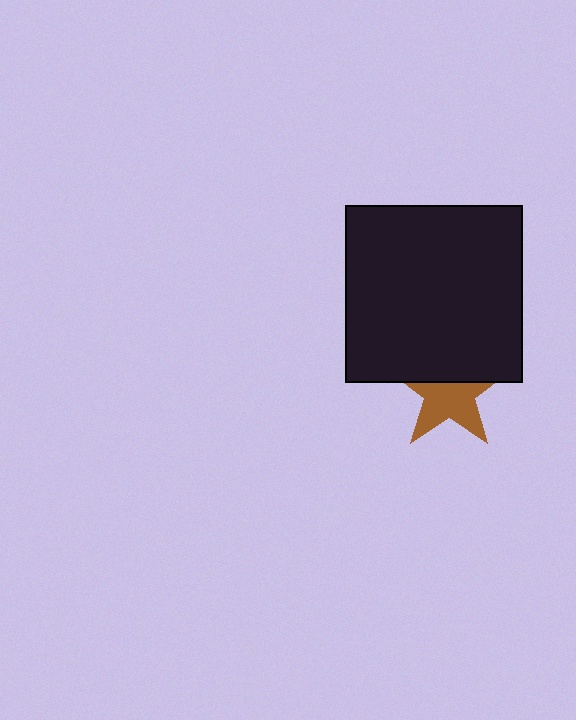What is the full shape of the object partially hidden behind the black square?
The partially hidden object is a brown star.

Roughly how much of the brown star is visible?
About half of it is visible (roughly 57%).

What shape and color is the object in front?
The object in front is a black square.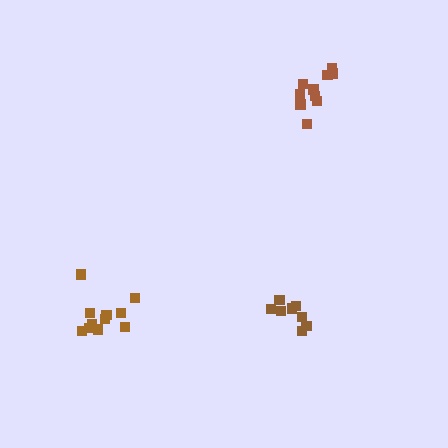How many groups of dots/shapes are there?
There are 3 groups.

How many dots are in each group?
Group 1: 8 dots, Group 2: 11 dots, Group 3: 10 dots (29 total).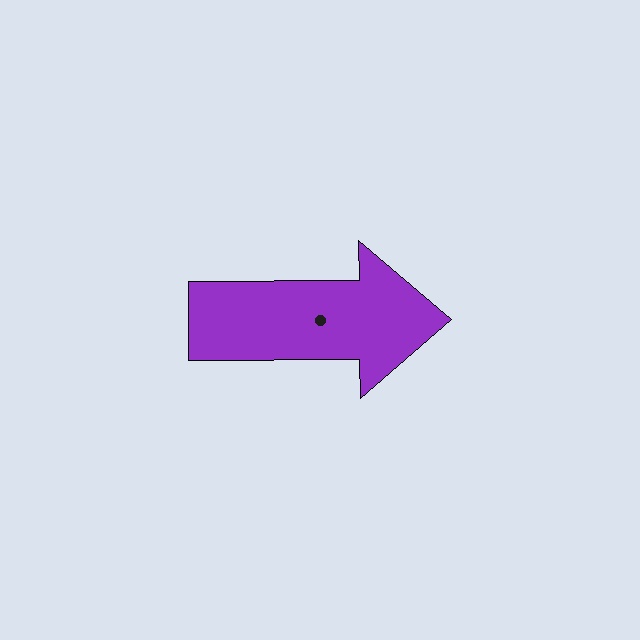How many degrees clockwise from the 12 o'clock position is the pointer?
Approximately 90 degrees.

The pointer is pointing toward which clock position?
Roughly 3 o'clock.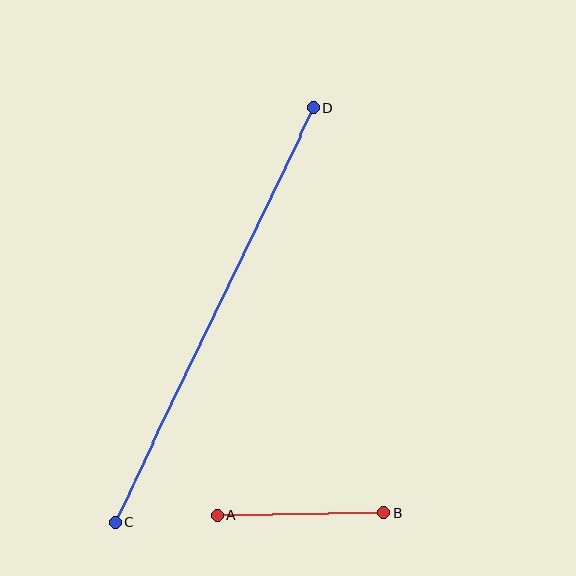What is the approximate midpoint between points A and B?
The midpoint is at approximately (300, 514) pixels.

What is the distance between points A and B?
The distance is approximately 167 pixels.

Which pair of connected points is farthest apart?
Points C and D are farthest apart.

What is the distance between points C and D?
The distance is approximately 459 pixels.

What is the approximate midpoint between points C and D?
The midpoint is at approximately (214, 315) pixels.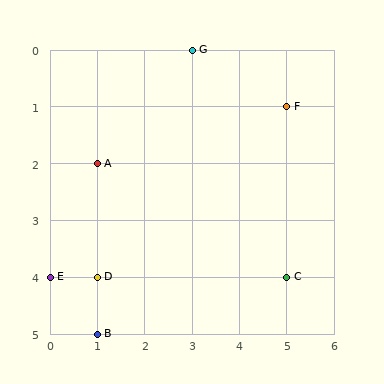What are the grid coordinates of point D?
Point D is at grid coordinates (1, 4).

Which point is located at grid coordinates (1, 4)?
Point D is at (1, 4).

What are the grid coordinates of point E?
Point E is at grid coordinates (0, 4).